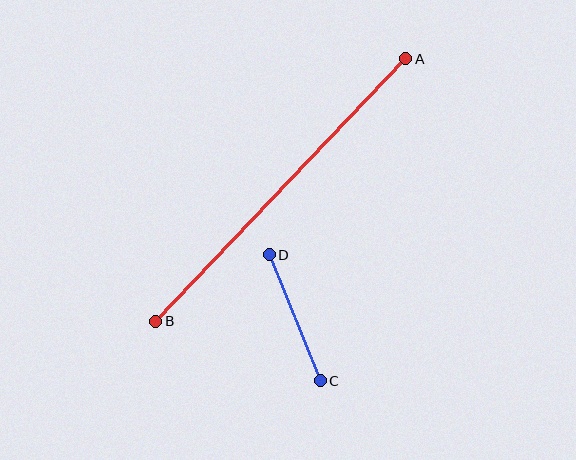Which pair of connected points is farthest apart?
Points A and B are farthest apart.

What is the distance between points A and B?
The distance is approximately 363 pixels.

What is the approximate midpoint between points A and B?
The midpoint is at approximately (281, 190) pixels.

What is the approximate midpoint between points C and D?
The midpoint is at approximately (295, 318) pixels.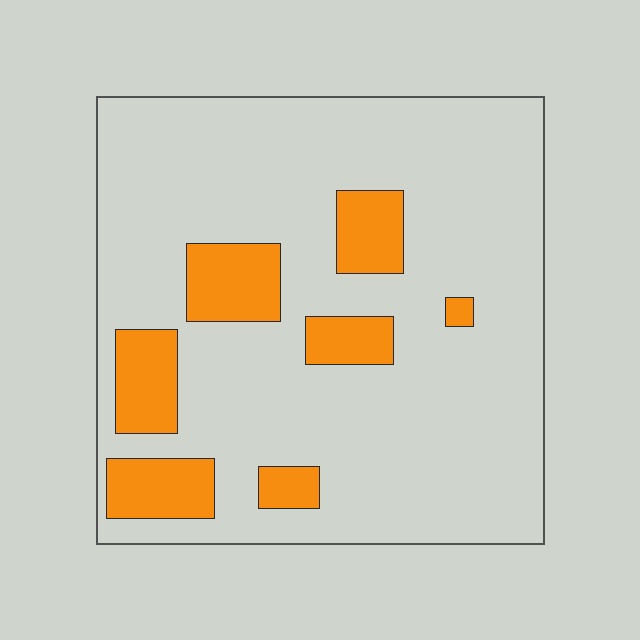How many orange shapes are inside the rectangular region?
7.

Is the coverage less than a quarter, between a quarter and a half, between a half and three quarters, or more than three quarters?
Less than a quarter.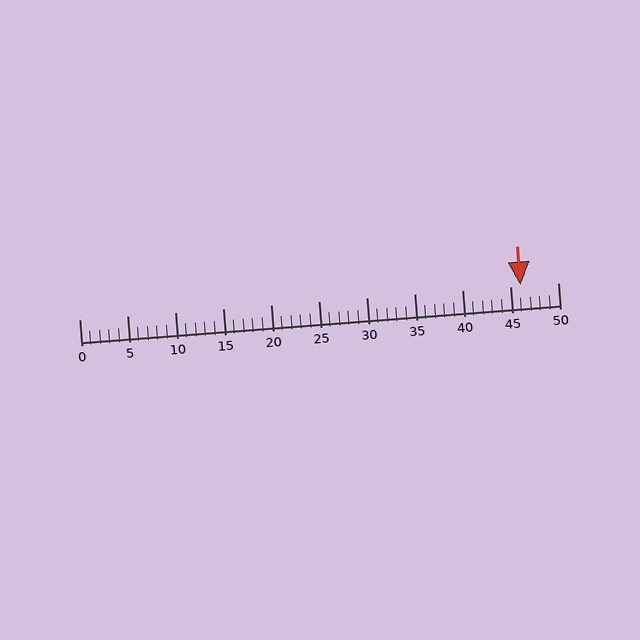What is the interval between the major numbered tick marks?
The major tick marks are spaced 5 units apart.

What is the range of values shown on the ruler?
The ruler shows values from 0 to 50.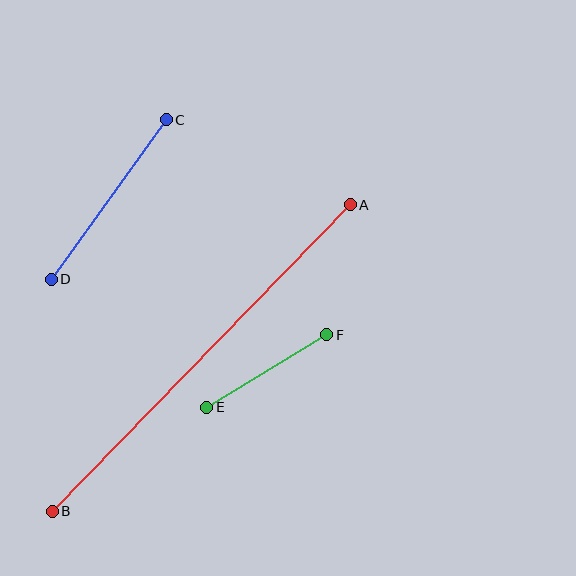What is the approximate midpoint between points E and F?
The midpoint is at approximately (267, 371) pixels.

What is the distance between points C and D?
The distance is approximately 196 pixels.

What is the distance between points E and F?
The distance is approximately 140 pixels.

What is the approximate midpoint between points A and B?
The midpoint is at approximately (201, 358) pixels.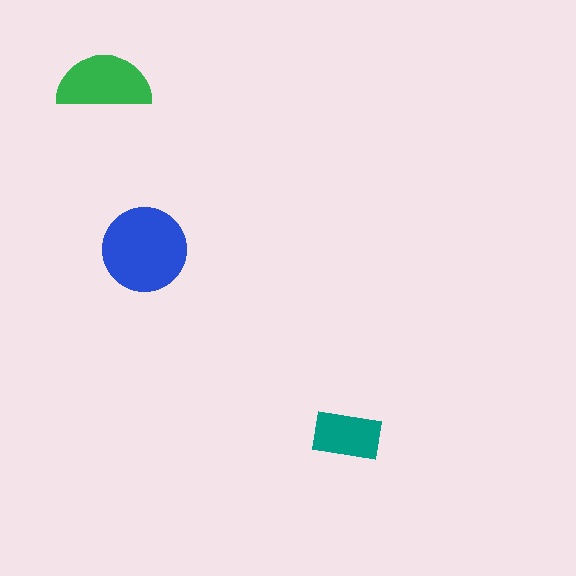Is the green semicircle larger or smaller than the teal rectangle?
Larger.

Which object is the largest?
The blue circle.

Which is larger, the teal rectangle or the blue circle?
The blue circle.